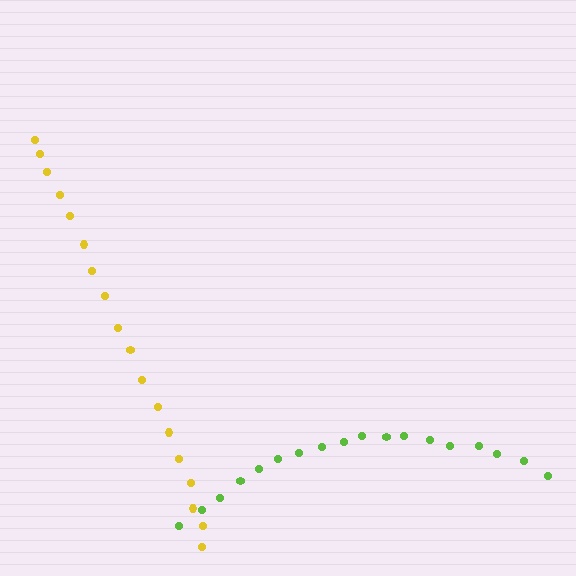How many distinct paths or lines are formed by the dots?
There are 2 distinct paths.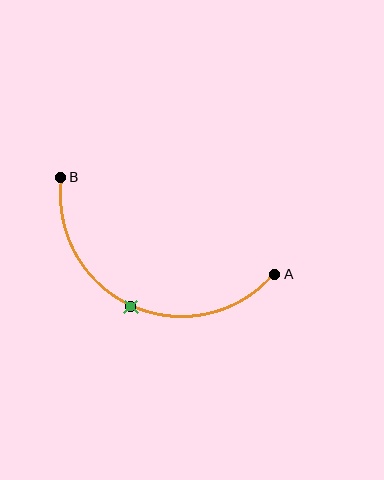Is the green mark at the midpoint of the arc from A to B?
Yes. The green mark lies on the arc at equal arc-length from both A and B — it is the arc midpoint.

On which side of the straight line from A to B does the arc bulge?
The arc bulges below the straight line connecting A and B.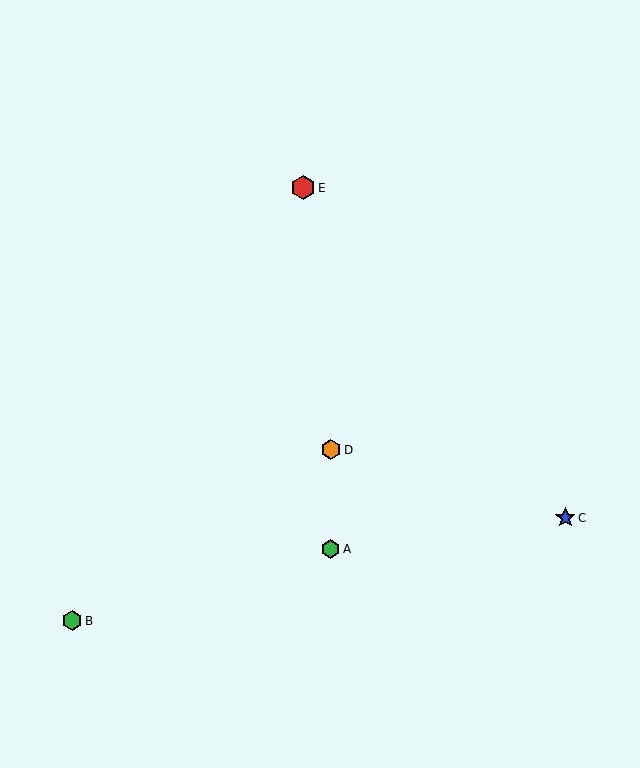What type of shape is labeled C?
Shape C is a blue star.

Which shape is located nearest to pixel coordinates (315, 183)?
The red hexagon (labeled E) at (303, 188) is nearest to that location.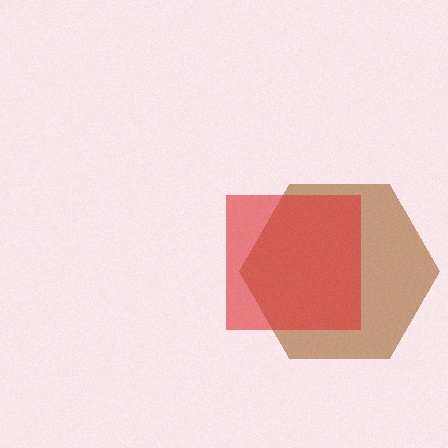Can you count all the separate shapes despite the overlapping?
Yes, there are 2 separate shapes.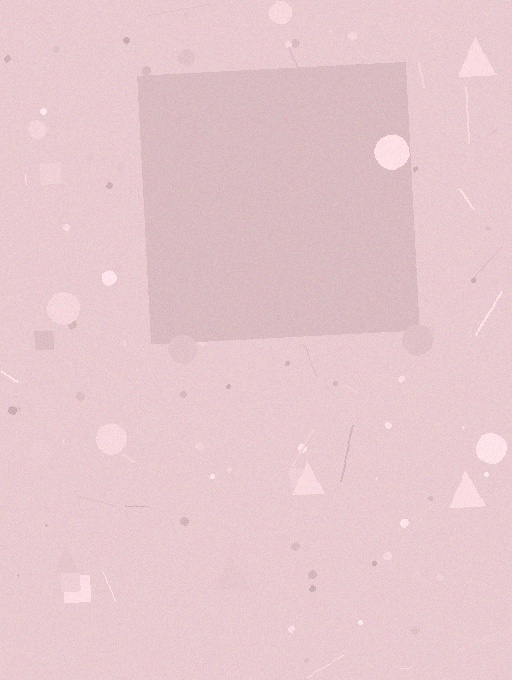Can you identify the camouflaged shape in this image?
The camouflaged shape is a square.